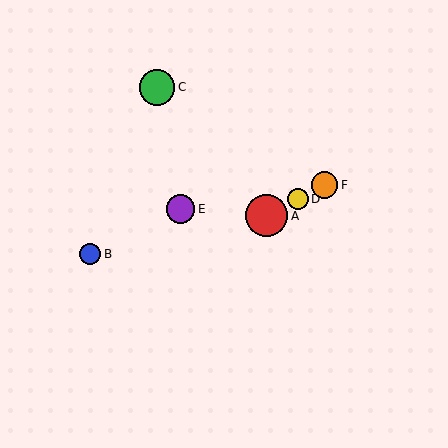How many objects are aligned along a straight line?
3 objects (A, D, F) are aligned along a straight line.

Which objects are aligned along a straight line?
Objects A, D, F are aligned along a straight line.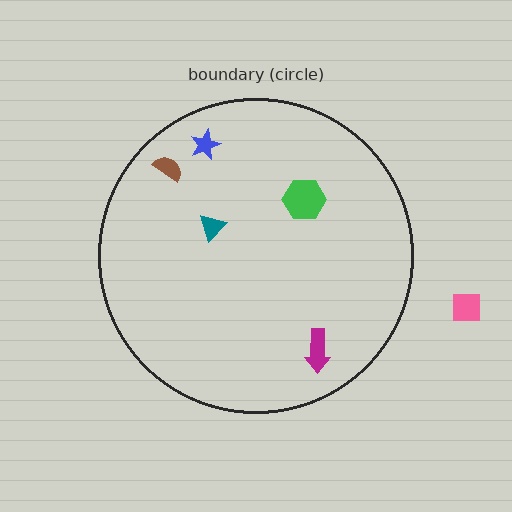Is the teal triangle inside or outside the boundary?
Inside.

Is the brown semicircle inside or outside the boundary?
Inside.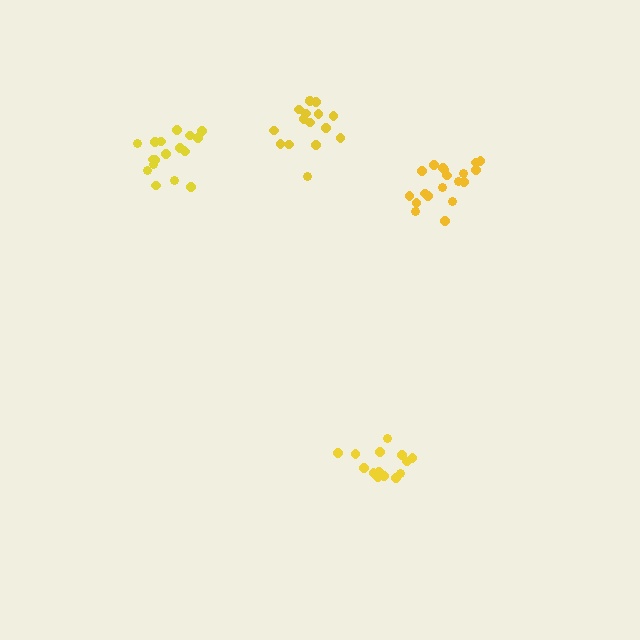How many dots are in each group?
Group 1: 14 dots, Group 2: 19 dots, Group 3: 18 dots, Group 4: 16 dots (67 total).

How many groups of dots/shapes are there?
There are 4 groups.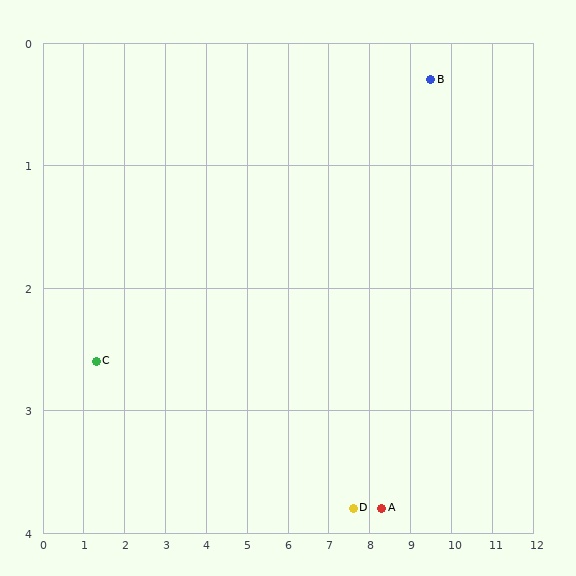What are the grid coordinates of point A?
Point A is at approximately (8.3, 3.8).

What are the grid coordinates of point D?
Point D is at approximately (7.6, 3.8).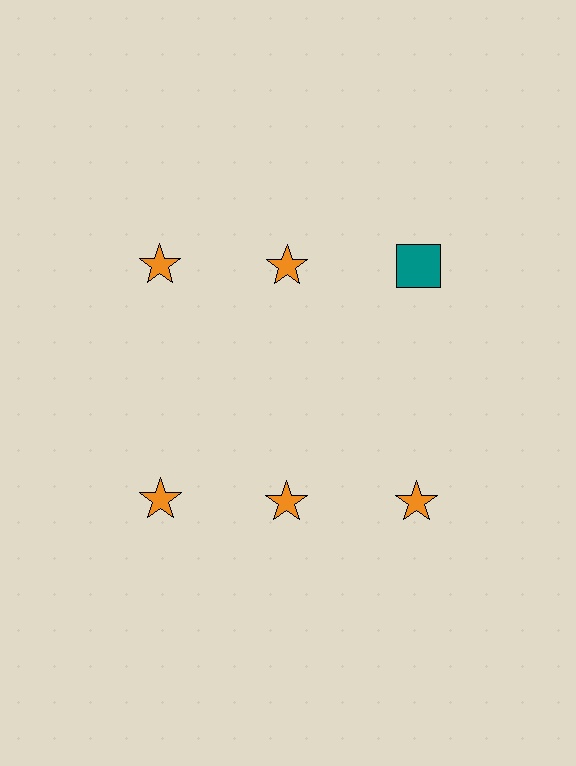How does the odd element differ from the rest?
It differs in both color (teal instead of orange) and shape (square instead of star).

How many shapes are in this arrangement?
There are 6 shapes arranged in a grid pattern.